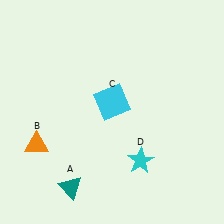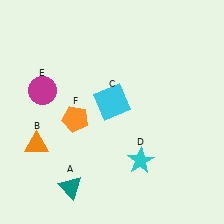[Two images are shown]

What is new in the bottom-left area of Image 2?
An orange pentagon (F) was added in the bottom-left area of Image 2.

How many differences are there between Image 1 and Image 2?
There are 2 differences between the two images.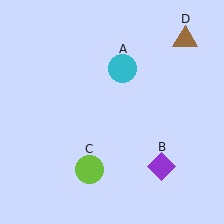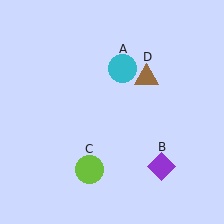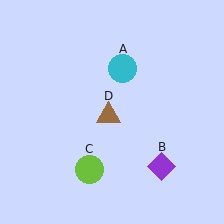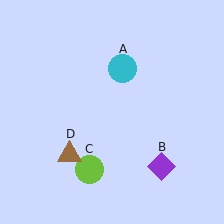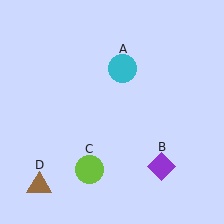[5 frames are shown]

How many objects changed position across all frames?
1 object changed position: brown triangle (object D).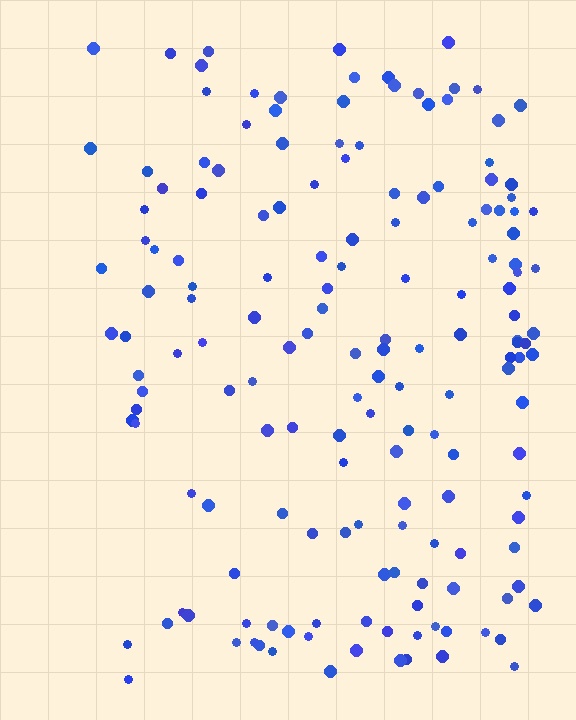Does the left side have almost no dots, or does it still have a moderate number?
Still a moderate number, just noticeably fewer than the right.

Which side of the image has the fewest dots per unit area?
The left.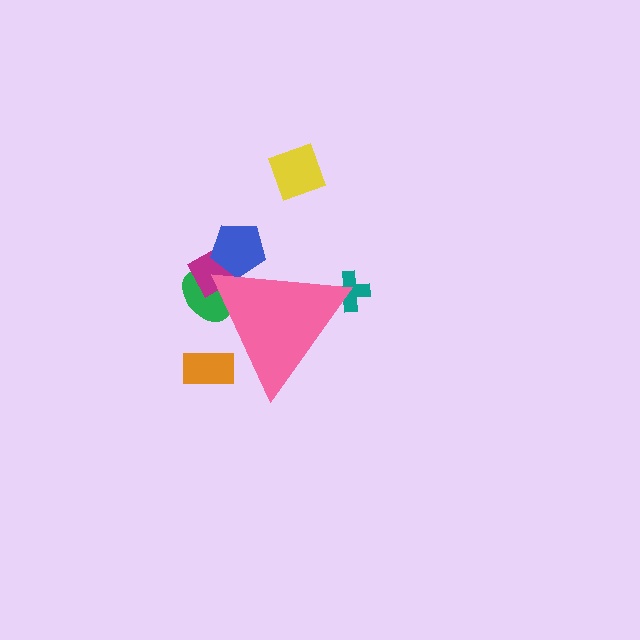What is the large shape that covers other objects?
A pink triangle.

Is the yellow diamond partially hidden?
No, the yellow diamond is fully visible.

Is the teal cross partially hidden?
Yes, the teal cross is partially hidden behind the pink triangle.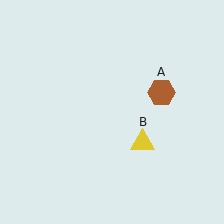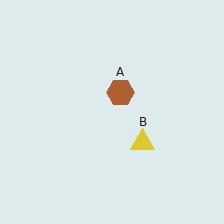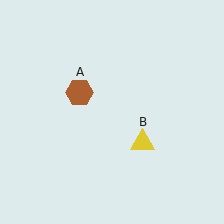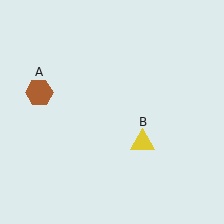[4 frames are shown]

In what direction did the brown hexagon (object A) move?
The brown hexagon (object A) moved left.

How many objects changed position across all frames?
1 object changed position: brown hexagon (object A).